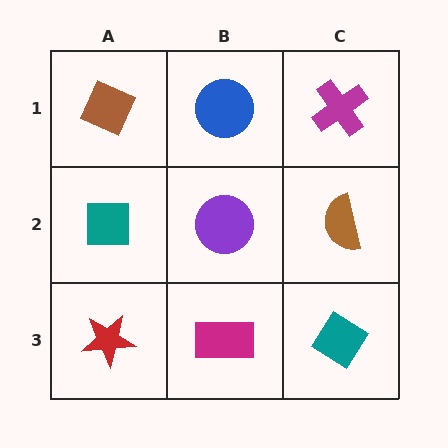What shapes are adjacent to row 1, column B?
A purple circle (row 2, column B), a brown diamond (row 1, column A), a magenta cross (row 1, column C).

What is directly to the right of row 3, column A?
A magenta rectangle.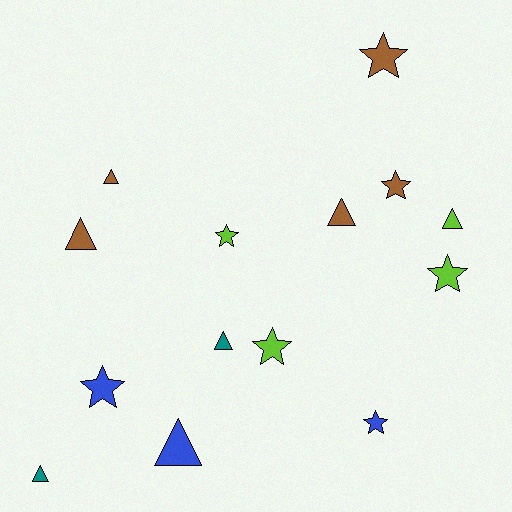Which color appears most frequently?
Brown, with 5 objects.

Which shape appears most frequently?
Star, with 7 objects.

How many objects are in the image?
There are 14 objects.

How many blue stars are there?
There are 2 blue stars.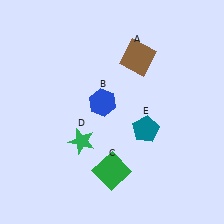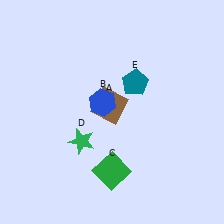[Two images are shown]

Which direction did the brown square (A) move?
The brown square (A) moved down.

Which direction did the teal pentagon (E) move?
The teal pentagon (E) moved up.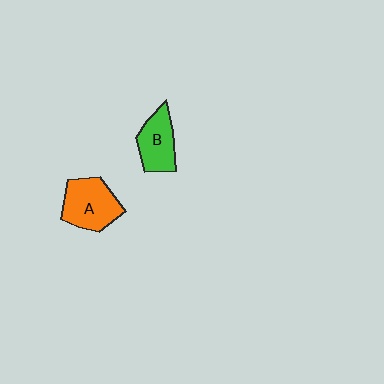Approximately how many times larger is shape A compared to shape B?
Approximately 1.3 times.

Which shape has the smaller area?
Shape B (green).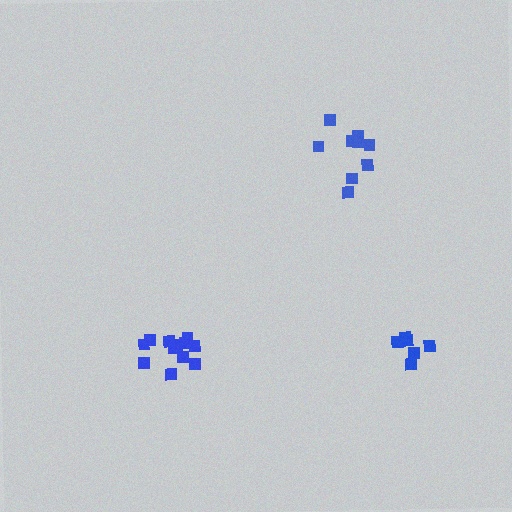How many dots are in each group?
Group 1: 9 dots, Group 2: 12 dots, Group 3: 7 dots (28 total).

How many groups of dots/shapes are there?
There are 3 groups.